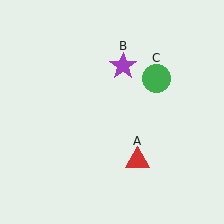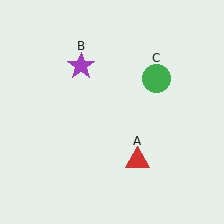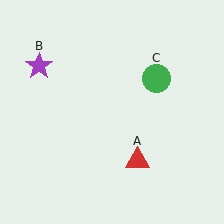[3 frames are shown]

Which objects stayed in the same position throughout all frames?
Red triangle (object A) and green circle (object C) remained stationary.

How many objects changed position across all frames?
1 object changed position: purple star (object B).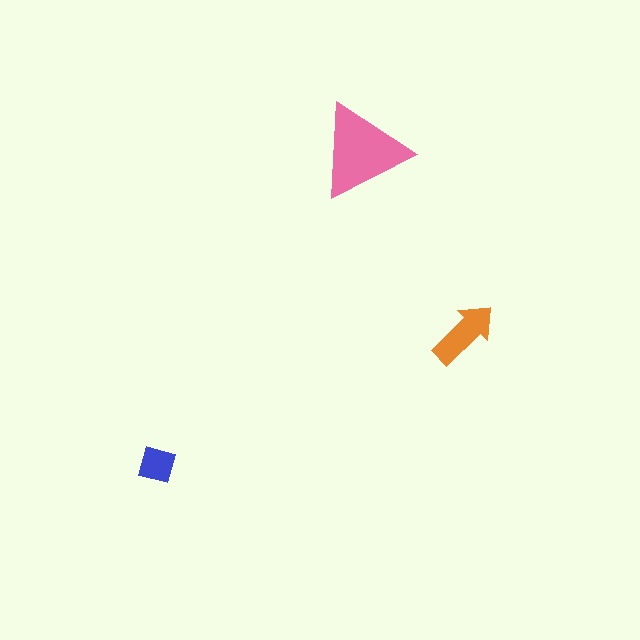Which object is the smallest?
The blue square.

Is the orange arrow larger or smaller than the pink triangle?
Smaller.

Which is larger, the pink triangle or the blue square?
The pink triangle.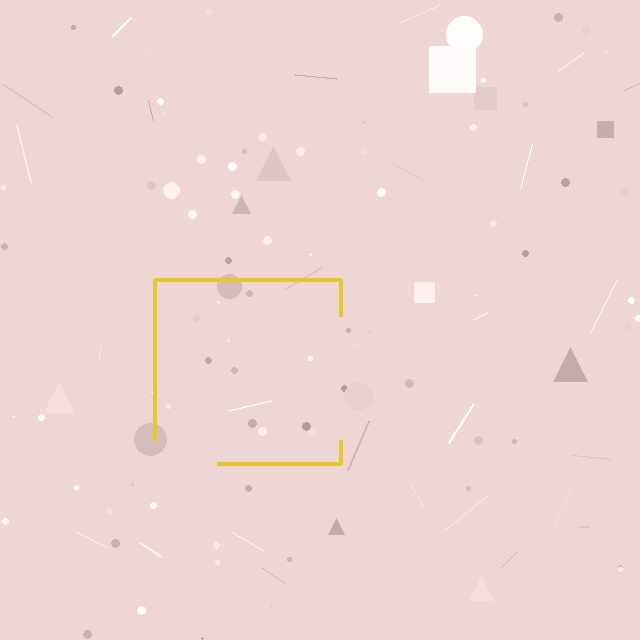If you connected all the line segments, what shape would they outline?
They would outline a square.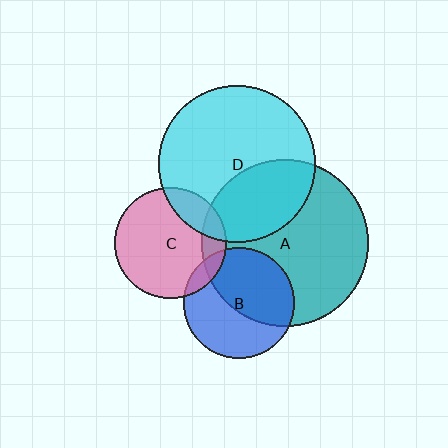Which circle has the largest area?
Circle A (teal).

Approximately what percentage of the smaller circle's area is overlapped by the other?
Approximately 35%.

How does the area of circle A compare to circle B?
Approximately 2.3 times.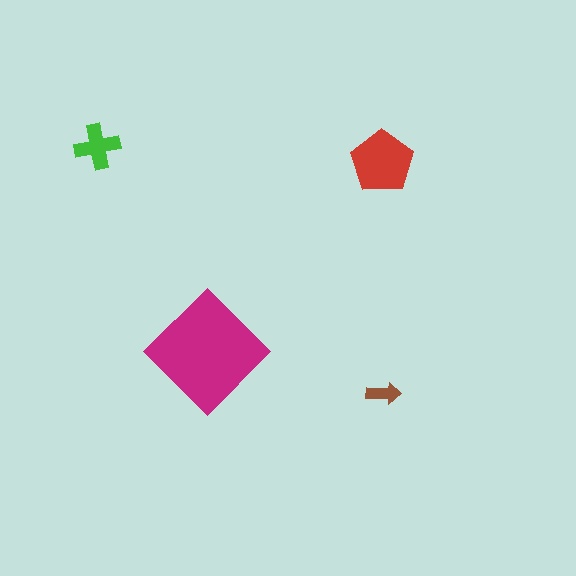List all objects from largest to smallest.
The magenta diamond, the red pentagon, the green cross, the brown arrow.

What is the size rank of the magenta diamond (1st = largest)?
1st.